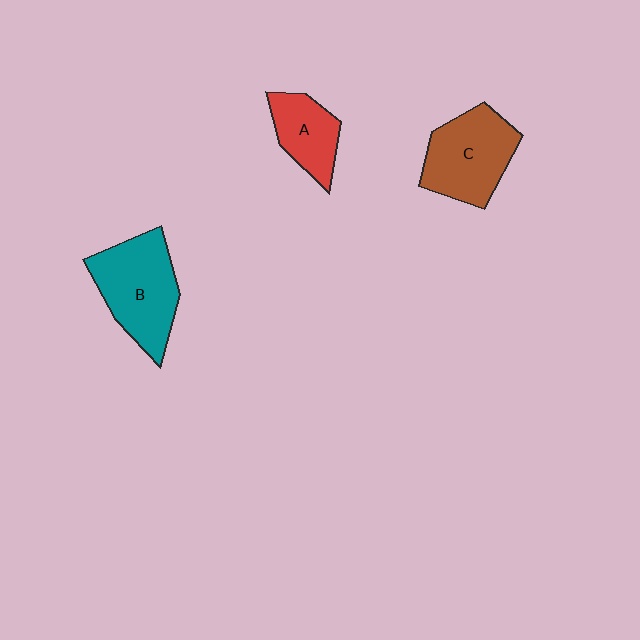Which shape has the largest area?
Shape B (teal).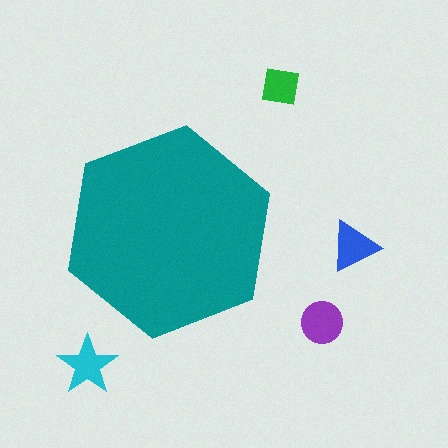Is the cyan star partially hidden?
No, the cyan star is fully visible.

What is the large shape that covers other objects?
A teal hexagon.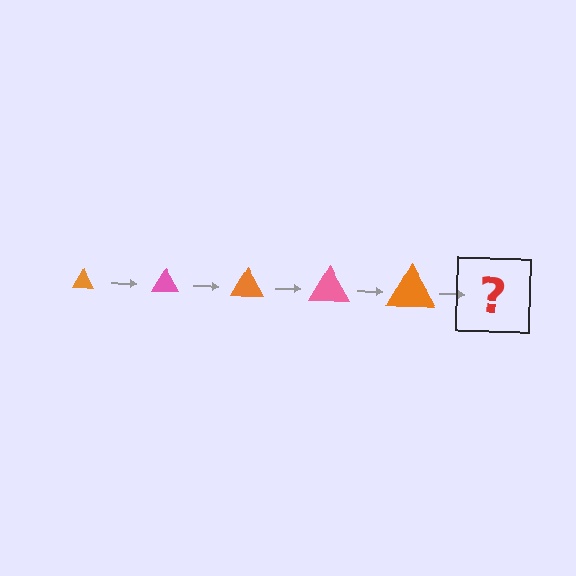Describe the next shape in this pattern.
It should be a pink triangle, larger than the previous one.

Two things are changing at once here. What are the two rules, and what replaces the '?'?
The two rules are that the triangle grows larger each step and the color cycles through orange and pink. The '?' should be a pink triangle, larger than the previous one.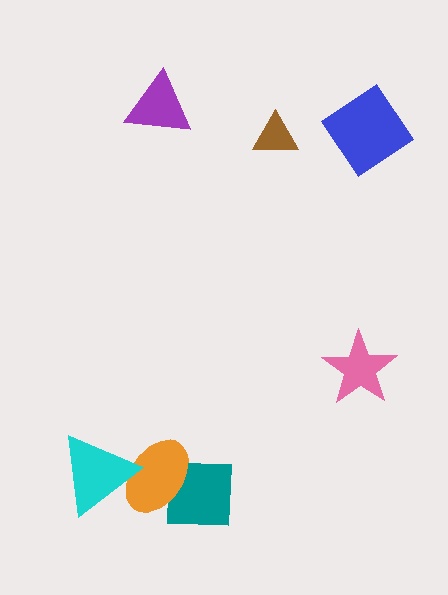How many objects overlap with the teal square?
1 object overlaps with the teal square.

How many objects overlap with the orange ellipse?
2 objects overlap with the orange ellipse.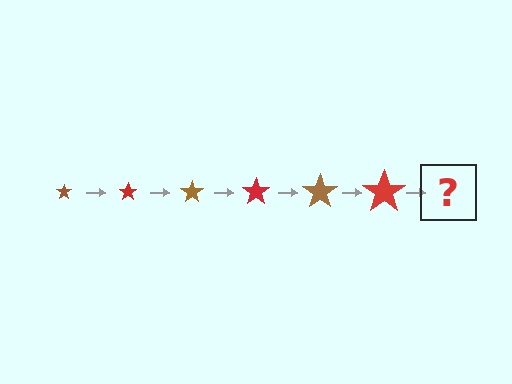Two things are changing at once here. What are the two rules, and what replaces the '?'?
The two rules are that the star grows larger each step and the color cycles through brown and red. The '?' should be a brown star, larger than the previous one.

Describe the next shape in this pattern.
It should be a brown star, larger than the previous one.